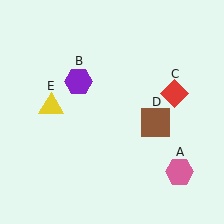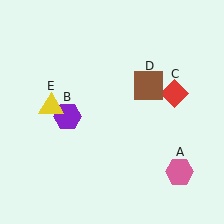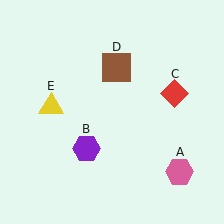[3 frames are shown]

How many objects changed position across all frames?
2 objects changed position: purple hexagon (object B), brown square (object D).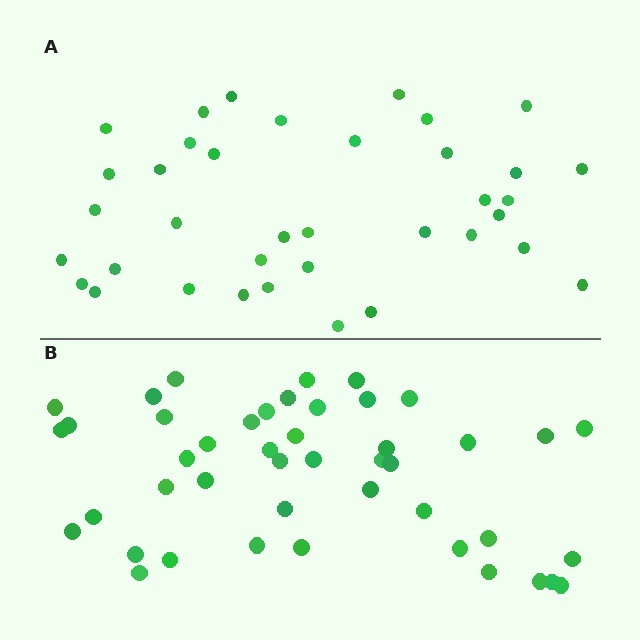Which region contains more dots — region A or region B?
Region B (the bottom region) has more dots.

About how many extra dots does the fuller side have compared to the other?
Region B has roughly 8 or so more dots than region A.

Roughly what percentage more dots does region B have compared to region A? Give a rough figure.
About 20% more.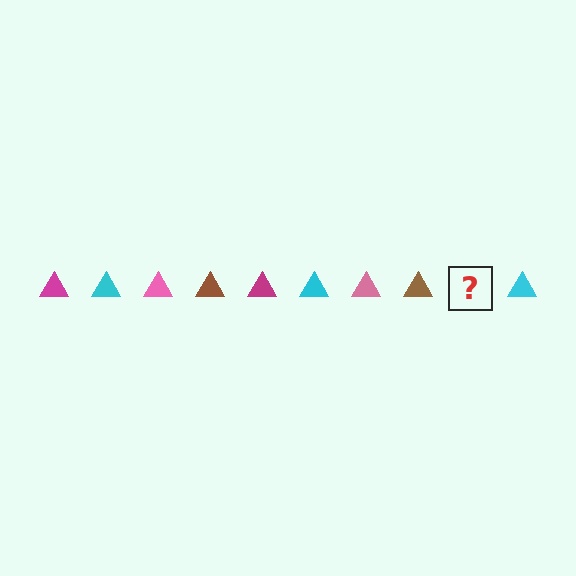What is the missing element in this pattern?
The missing element is a magenta triangle.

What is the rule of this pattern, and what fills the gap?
The rule is that the pattern cycles through magenta, cyan, pink, brown triangles. The gap should be filled with a magenta triangle.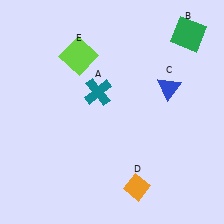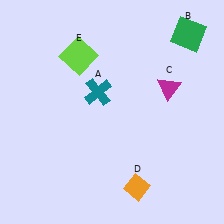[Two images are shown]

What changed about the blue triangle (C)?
In Image 1, C is blue. In Image 2, it changed to magenta.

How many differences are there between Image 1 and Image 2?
There is 1 difference between the two images.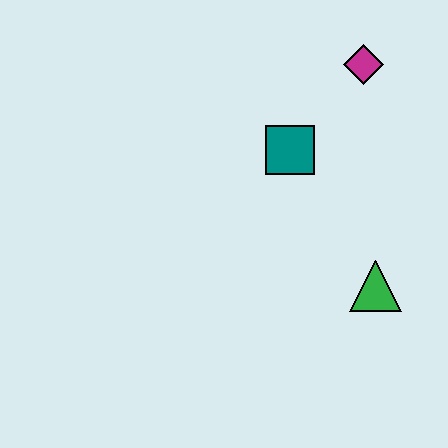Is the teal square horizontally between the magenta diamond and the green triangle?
No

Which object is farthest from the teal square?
The green triangle is farthest from the teal square.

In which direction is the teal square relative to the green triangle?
The teal square is above the green triangle.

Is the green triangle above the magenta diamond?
No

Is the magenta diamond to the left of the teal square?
No